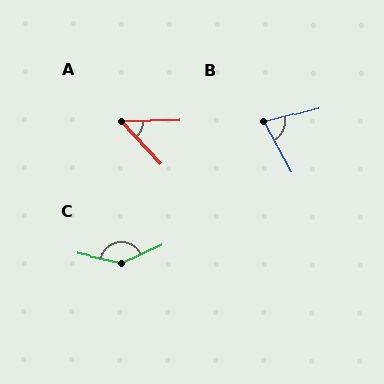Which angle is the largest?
C, at approximately 142 degrees.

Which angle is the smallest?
A, at approximately 49 degrees.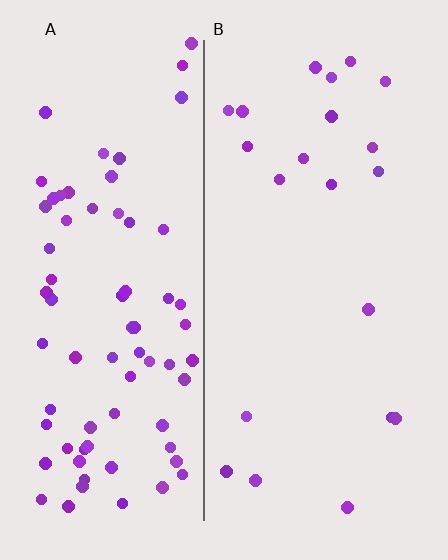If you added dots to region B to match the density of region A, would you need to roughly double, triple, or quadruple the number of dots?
Approximately quadruple.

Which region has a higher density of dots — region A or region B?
A (the left).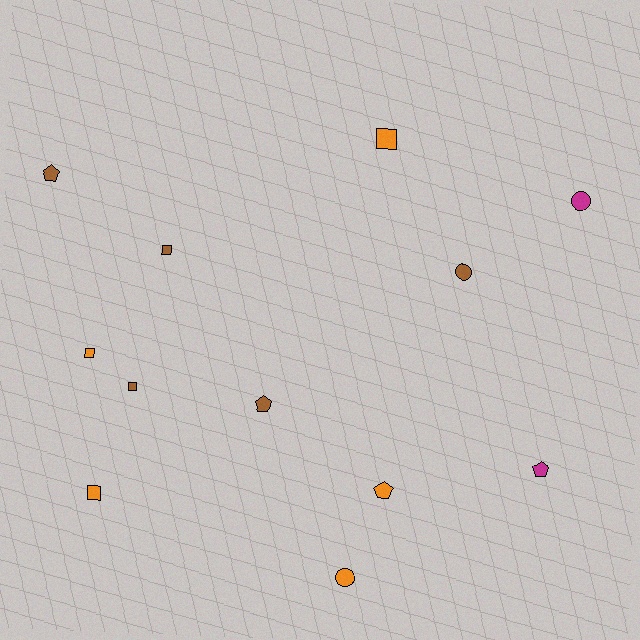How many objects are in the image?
There are 12 objects.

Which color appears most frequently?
Brown, with 5 objects.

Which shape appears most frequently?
Square, with 5 objects.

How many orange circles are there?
There is 1 orange circle.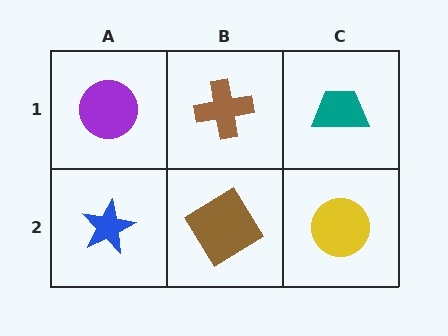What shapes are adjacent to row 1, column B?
A brown diamond (row 2, column B), a purple circle (row 1, column A), a teal trapezoid (row 1, column C).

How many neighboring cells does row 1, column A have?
2.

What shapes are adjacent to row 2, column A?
A purple circle (row 1, column A), a brown diamond (row 2, column B).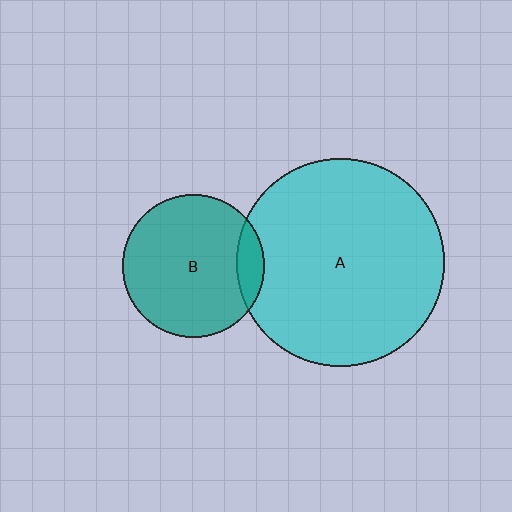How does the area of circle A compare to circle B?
Approximately 2.1 times.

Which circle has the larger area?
Circle A (cyan).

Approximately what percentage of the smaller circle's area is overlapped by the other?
Approximately 10%.